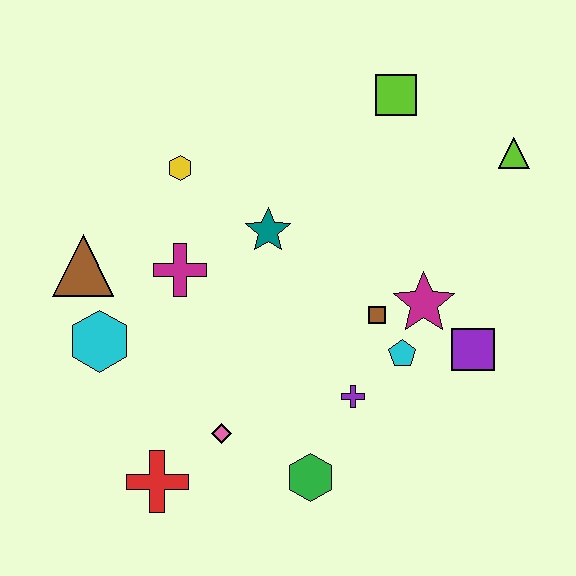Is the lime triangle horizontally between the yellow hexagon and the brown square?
No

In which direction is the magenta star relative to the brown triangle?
The magenta star is to the right of the brown triangle.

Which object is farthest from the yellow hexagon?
The purple square is farthest from the yellow hexagon.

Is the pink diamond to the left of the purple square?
Yes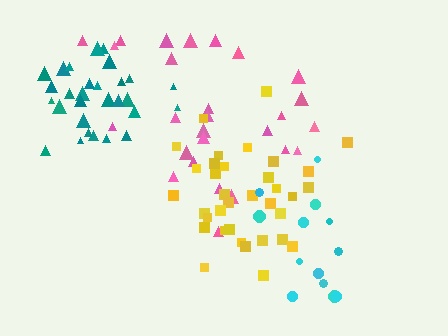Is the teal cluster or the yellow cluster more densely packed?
Teal.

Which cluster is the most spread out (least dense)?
Cyan.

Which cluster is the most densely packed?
Teal.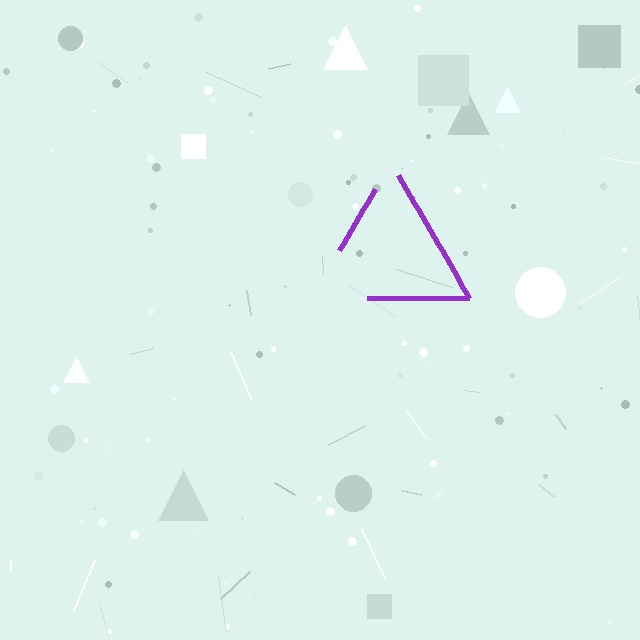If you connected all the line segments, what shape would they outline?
They would outline a triangle.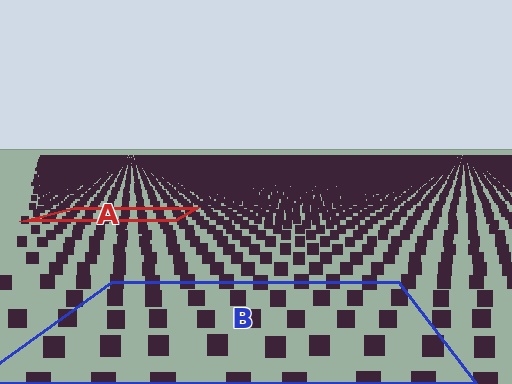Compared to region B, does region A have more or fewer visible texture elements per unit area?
Region A has more texture elements per unit area — they are packed more densely because it is farther away.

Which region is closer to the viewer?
Region B is closer. The texture elements there are larger and more spread out.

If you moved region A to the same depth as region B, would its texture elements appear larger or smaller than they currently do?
They would appear larger. At a closer depth, the same texture elements are projected at a bigger on-screen size.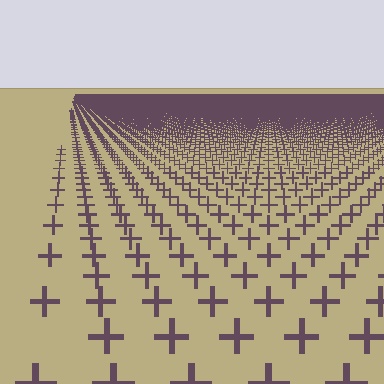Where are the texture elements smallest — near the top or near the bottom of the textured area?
Near the top.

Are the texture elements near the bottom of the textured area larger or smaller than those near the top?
Larger. Near the bottom, elements are closer to the viewer and appear at a bigger on-screen size.